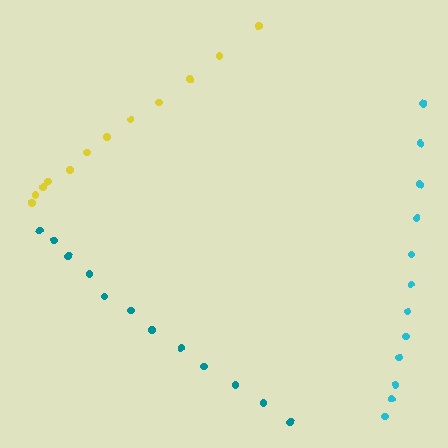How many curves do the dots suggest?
There are 3 distinct paths.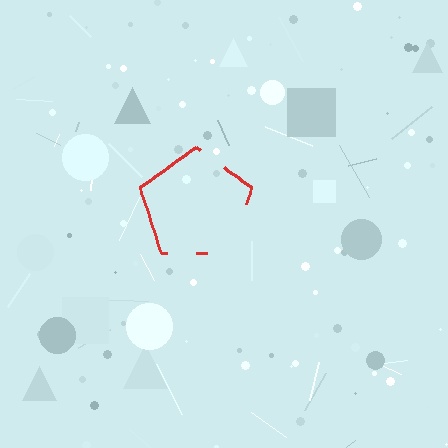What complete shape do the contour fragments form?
The contour fragments form a pentagon.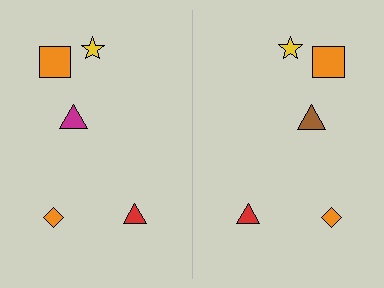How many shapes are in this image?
There are 10 shapes in this image.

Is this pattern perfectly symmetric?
No, the pattern is not perfectly symmetric. The brown triangle on the right side breaks the symmetry — its mirror counterpart is magenta.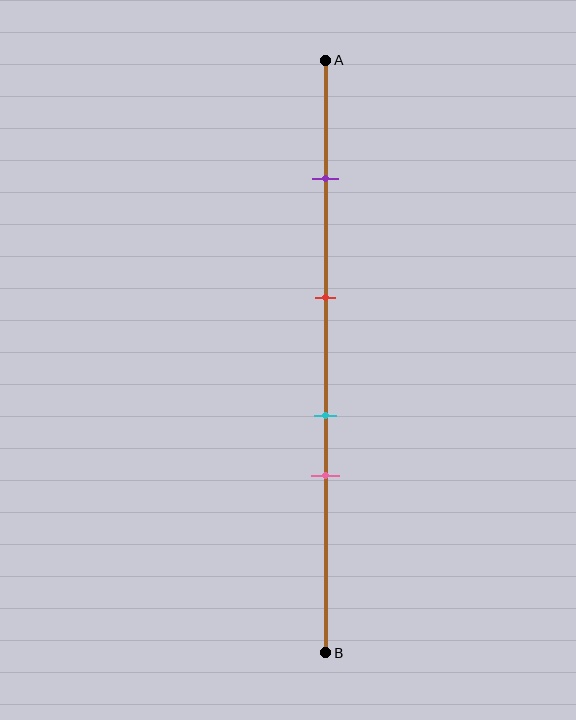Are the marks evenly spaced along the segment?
No, the marks are not evenly spaced.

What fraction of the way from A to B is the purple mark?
The purple mark is approximately 20% (0.2) of the way from A to B.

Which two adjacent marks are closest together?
The cyan and pink marks are the closest adjacent pair.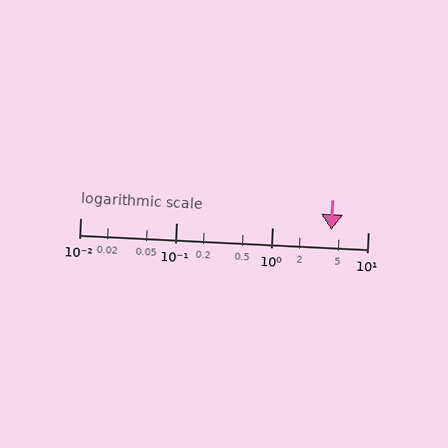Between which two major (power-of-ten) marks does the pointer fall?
The pointer is between 1 and 10.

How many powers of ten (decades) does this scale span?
The scale spans 3 decades, from 0.01 to 10.